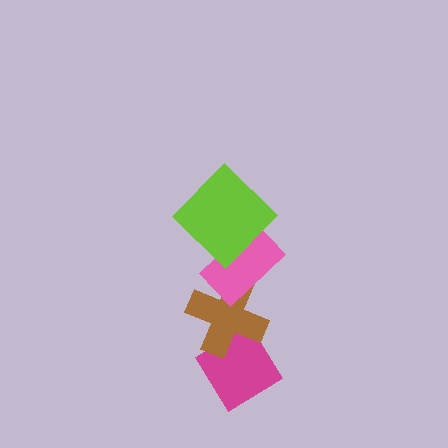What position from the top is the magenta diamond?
The magenta diamond is 4th from the top.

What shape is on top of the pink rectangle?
The lime diamond is on top of the pink rectangle.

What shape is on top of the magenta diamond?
The brown cross is on top of the magenta diamond.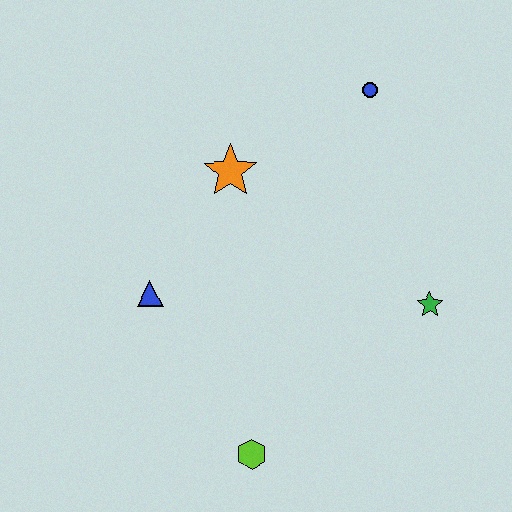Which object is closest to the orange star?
The blue triangle is closest to the orange star.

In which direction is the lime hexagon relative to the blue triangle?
The lime hexagon is below the blue triangle.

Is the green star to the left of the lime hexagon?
No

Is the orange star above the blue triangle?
Yes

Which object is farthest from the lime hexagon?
The blue circle is farthest from the lime hexagon.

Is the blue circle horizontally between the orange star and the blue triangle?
No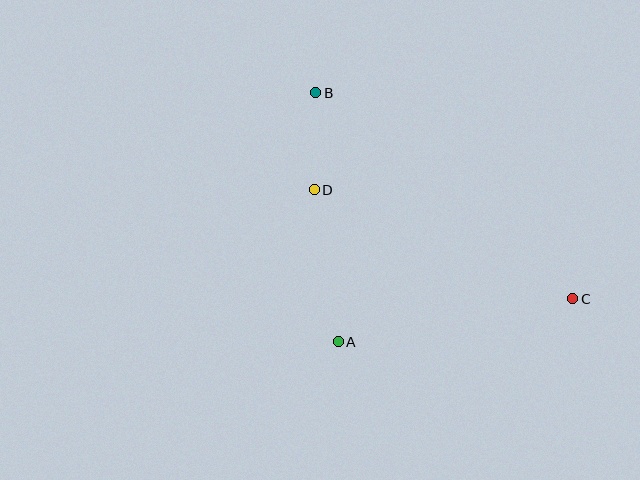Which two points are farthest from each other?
Points B and C are farthest from each other.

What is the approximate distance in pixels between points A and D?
The distance between A and D is approximately 154 pixels.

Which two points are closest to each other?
Points B and D are closest to each other.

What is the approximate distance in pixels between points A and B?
The distance between A and B is approximately 250 pixels.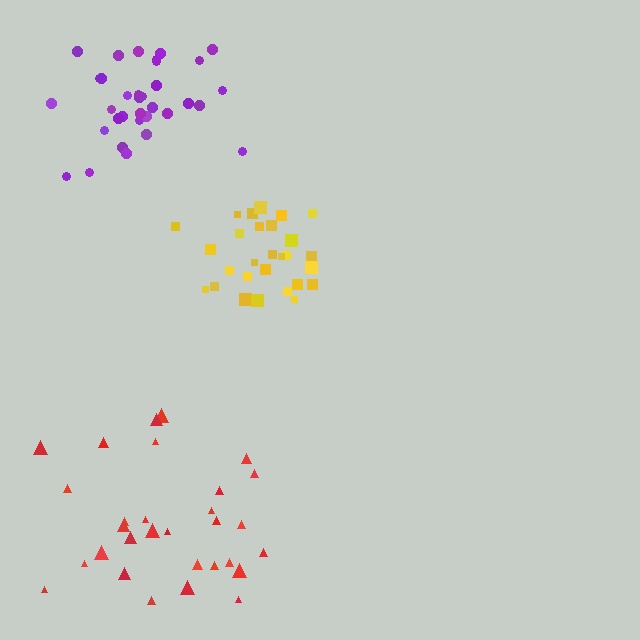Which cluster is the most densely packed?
Purple.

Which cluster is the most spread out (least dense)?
Red.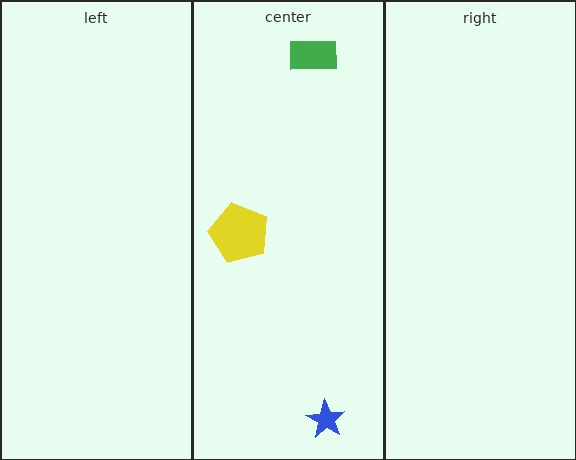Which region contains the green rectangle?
The center region.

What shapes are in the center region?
The green rectangle, the yellow pentagon, the blue star.